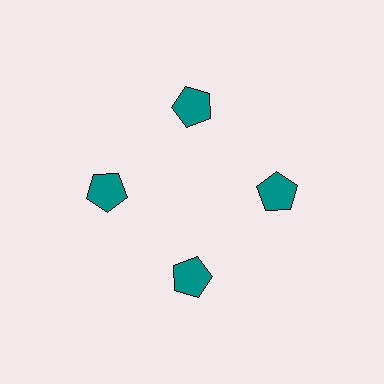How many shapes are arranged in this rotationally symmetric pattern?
There are 4 shapes, arranged in 4 groups of 1.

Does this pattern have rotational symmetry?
Yes, this pattern has 4-fold rotational symmetry. It looks the same after rotating 90 degrees around the center.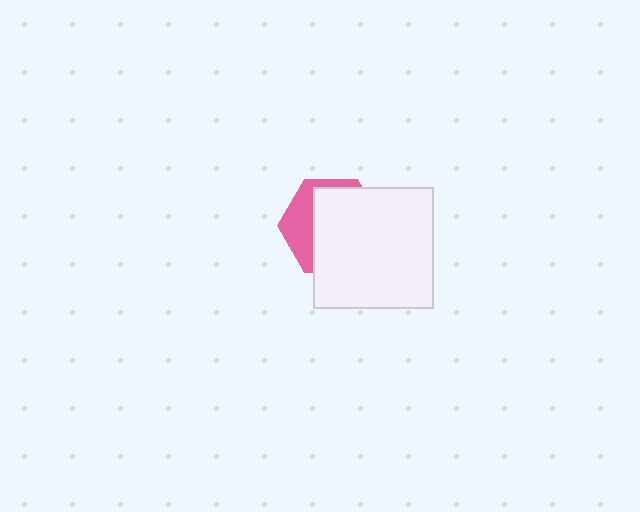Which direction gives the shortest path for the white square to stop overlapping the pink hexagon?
Moving toward the lower-right gives the shortest separation.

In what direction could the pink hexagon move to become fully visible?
The pink hexagon could move toward the upper-left. That would shift it out from behind the white square entirely.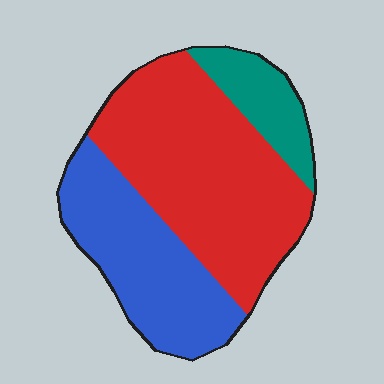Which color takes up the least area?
Teal, at roughly 15%.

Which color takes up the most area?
Red, at roughly 55%.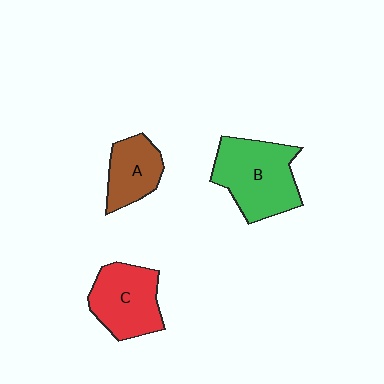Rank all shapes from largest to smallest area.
From largest to smallest: B (green), C (red), A (brown).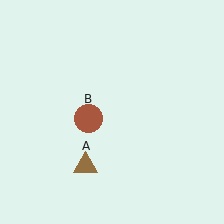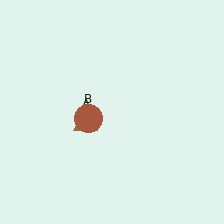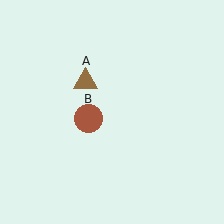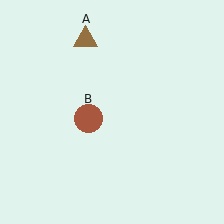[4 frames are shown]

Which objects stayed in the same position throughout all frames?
Brown circle (object B) remained stationary.